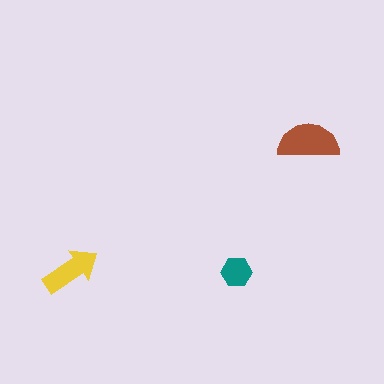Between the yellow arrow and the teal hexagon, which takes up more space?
The yellow arrow.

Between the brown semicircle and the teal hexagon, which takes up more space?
The brown semicircle.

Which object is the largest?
The brown semicircle.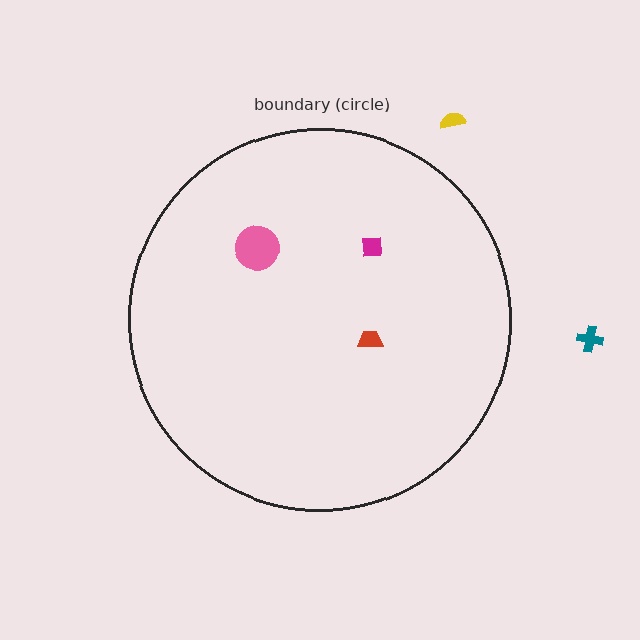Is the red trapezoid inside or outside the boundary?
Inside.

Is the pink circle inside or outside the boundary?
Inside.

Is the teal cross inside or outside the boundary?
Outside.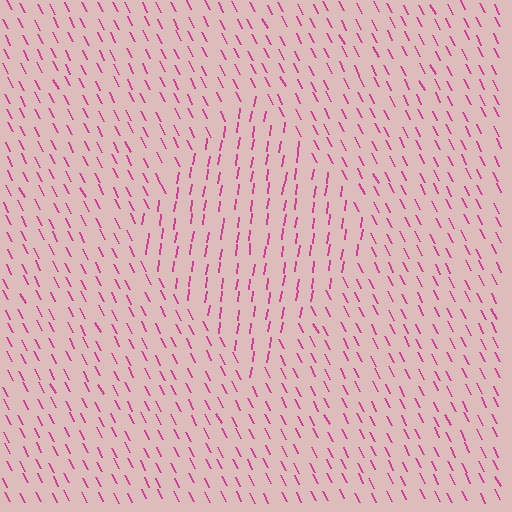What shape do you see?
I see a diamond.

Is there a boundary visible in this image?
Yes, there is a texture boundary formed by a change in line orientation.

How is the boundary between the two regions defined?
The boundary is defined purely by a change in line orientation (approximately 35 degrees difference). All lines are the same color and thickness.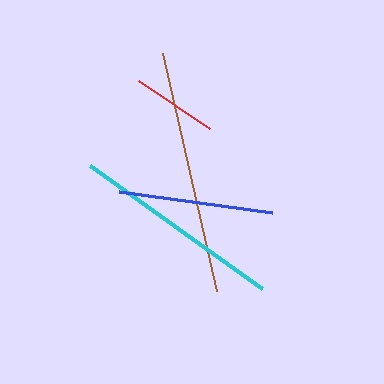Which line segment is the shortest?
The red line is the shortest at approximately 86 pixels.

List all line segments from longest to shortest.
From longest to shortest: brown, cyan, blue, red.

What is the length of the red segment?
The red segment is approximately 86 pixels long.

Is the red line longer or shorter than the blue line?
The blue line is longer than the red line.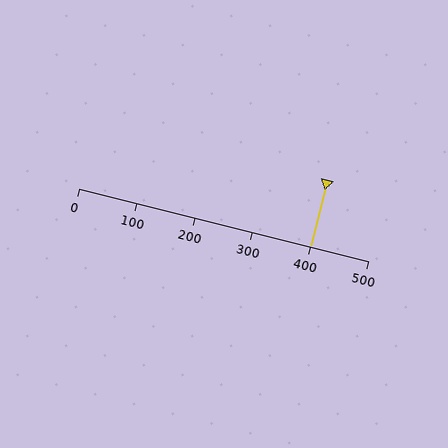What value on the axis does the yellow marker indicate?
The marker indicates approximately 400.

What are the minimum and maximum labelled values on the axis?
The axis runs from 0 to 500.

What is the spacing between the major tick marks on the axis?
The major ticks are spaced 100 apart.